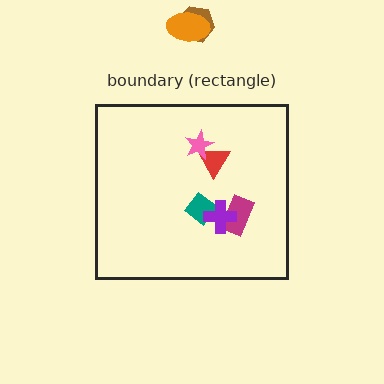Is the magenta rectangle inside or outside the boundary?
Inside.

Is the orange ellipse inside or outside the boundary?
Outside.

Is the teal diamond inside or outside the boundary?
Inside.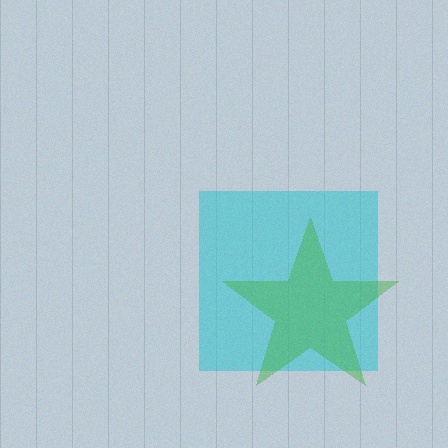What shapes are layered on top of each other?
The layered shapes are: a cyan square, a green star.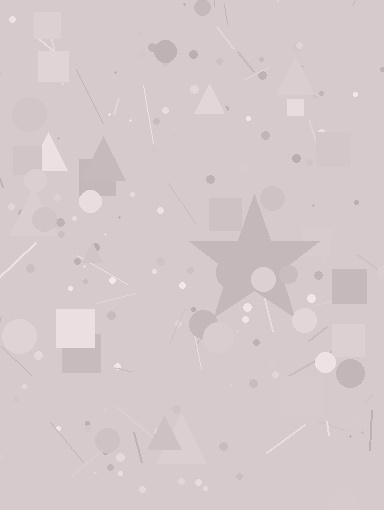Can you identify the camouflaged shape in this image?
The camouflaged shape is a star.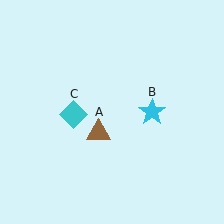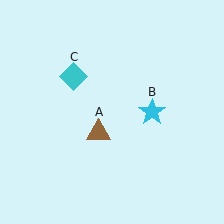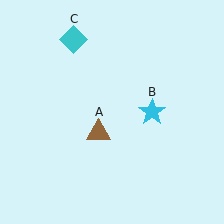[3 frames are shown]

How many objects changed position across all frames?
1 object changed position: cyan diamond (object C).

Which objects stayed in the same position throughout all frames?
Brown triangle (object A) and cyan star (object B) remained stationary.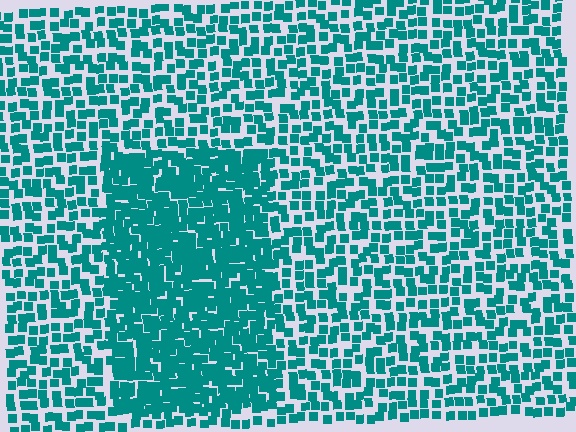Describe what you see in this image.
The image contains small teal elements arranged at two different densities. A rectangle-shaped region is visible where the elements are more densely packed than the surrounding area.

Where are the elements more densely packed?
The elements are more densely packed inside the rectangle boundary.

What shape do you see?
I see a rectangle.